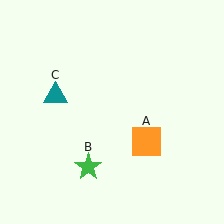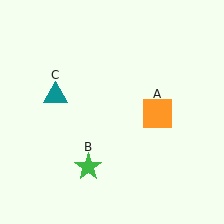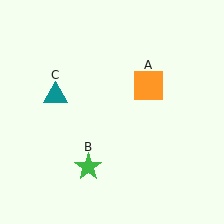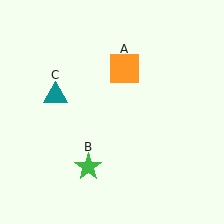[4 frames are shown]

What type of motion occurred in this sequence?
The orange square (object A) rotated counterclockwise around the center of the scene.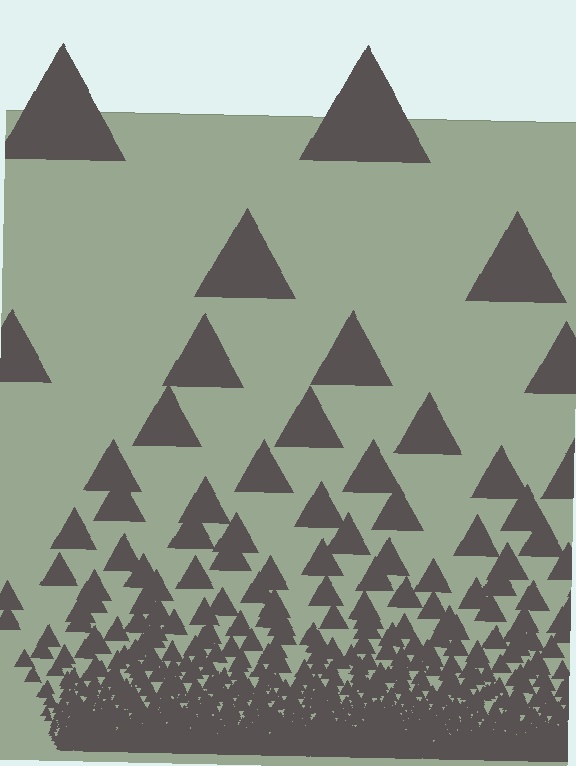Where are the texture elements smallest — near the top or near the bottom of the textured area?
Near the bottom.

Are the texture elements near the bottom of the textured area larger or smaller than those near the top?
Smaller. The gradient is inverted — elements near the bottom are smaller and denser.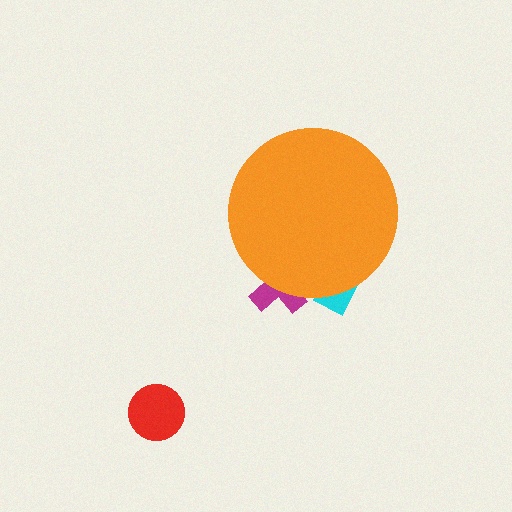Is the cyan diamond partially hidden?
Yes, the cyan diamond is partially hidden behind the orange circle.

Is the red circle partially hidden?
No, the red circle is fully visible.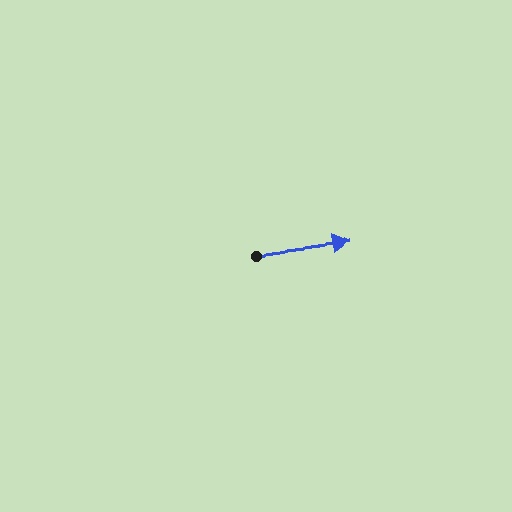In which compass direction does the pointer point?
East.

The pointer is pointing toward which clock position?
Roughly 3 o'clock.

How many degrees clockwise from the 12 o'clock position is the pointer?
Approximately 83 degrees.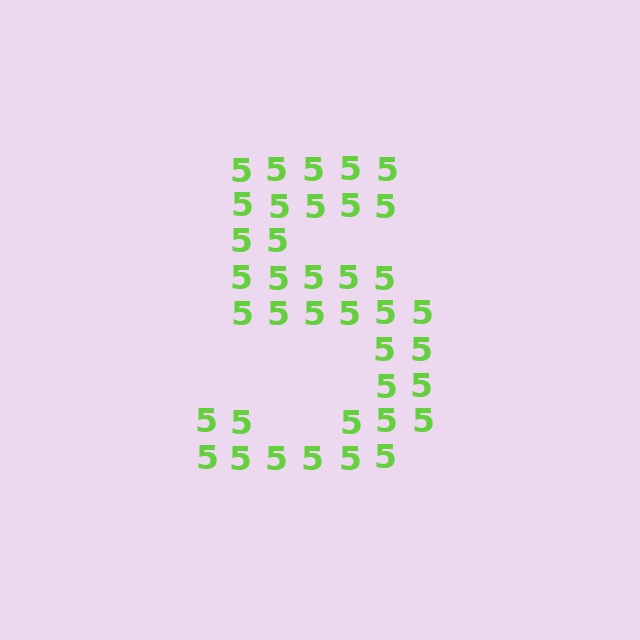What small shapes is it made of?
It is made of small digit 5's.